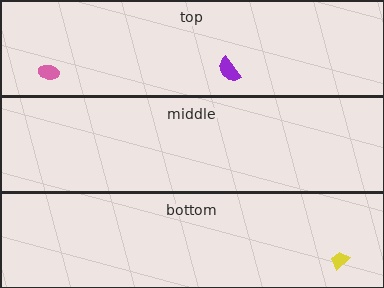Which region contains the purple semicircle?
The top region.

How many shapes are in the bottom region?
1.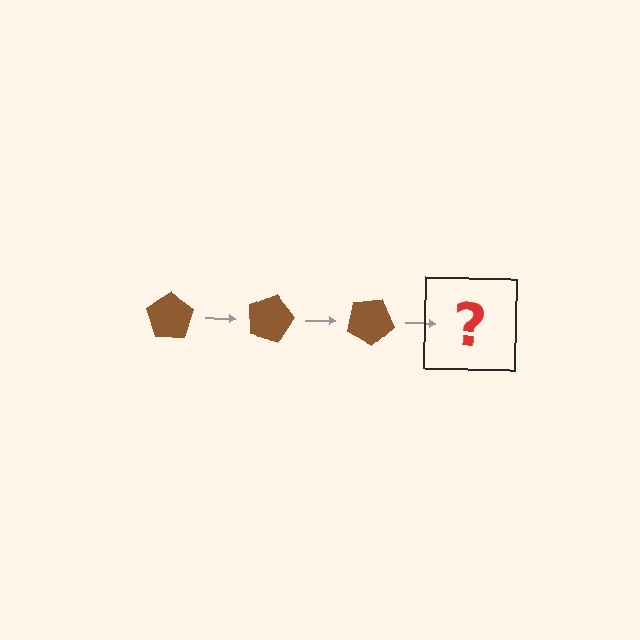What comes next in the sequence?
The next element should be a brown pentagon rotated 45 degrees.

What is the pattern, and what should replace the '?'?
The pattern is that the pentagon rotates 15 degrees each step. The '?' should be a brown pentagon rotated 45 degrees.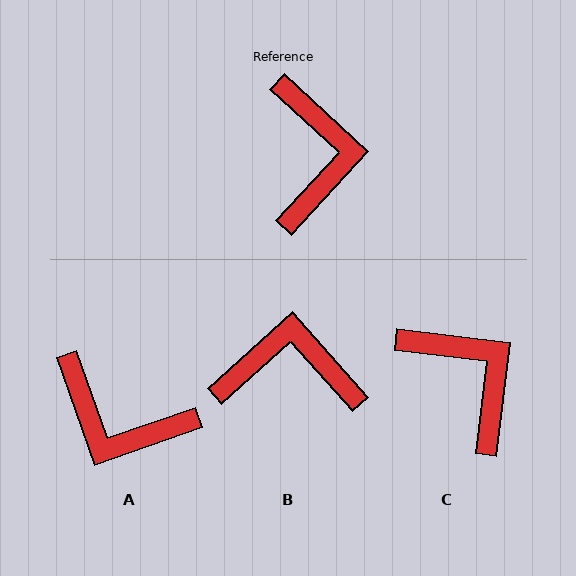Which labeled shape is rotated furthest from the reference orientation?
A, about 118 degrees away.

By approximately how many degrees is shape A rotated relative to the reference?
Approximately 118 degrees clockwise.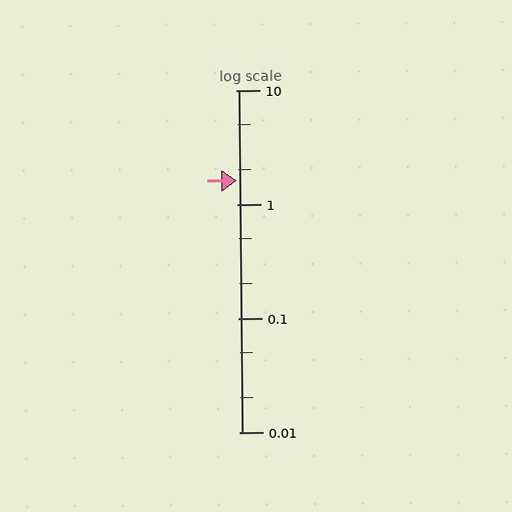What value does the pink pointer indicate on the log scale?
The pointer indicates approximately 1.6.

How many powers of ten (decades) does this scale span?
The scale spans 3 decades, from 0.01 to 10.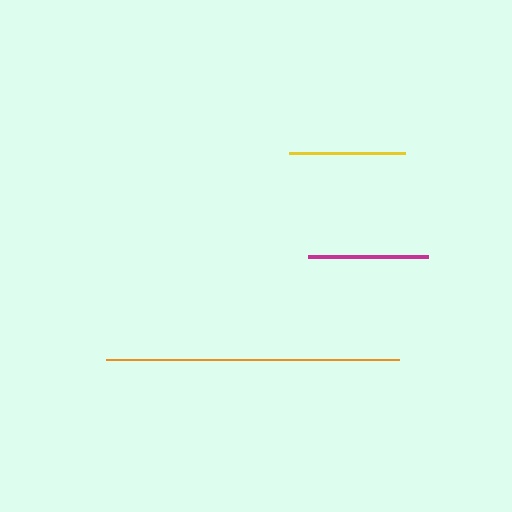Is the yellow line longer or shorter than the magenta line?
The magenta line is longer than the yellow line.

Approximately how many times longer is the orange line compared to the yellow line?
The orange line is approximately 2.5 times the length of the yellow line.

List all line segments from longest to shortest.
From longest to shortest: orange, magenta, yellow.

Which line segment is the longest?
The orange line is the longest at approximately 293 pixels.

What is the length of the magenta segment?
The magenta segment is approximately 120 pixels long.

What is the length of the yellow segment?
The yellow segment is approximately 115 pixels long.